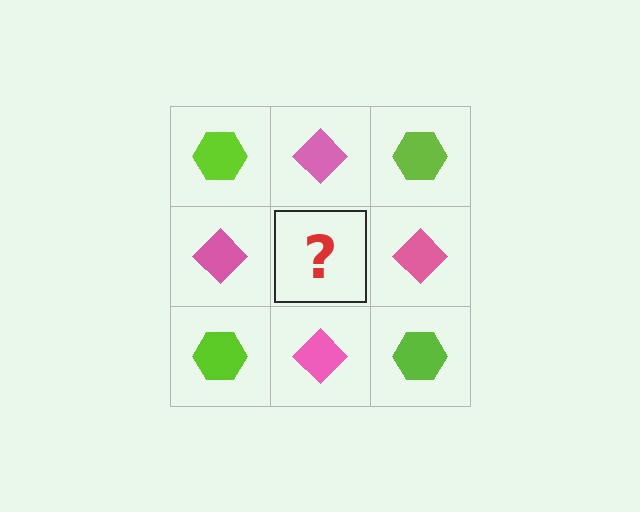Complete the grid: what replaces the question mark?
The question mark should be replaced with a lime hexagon.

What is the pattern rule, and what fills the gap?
The rule is that it alternates lime hexagon and pink diamond in a checkerboard pattern. The gap should be filled with a lime hexagon.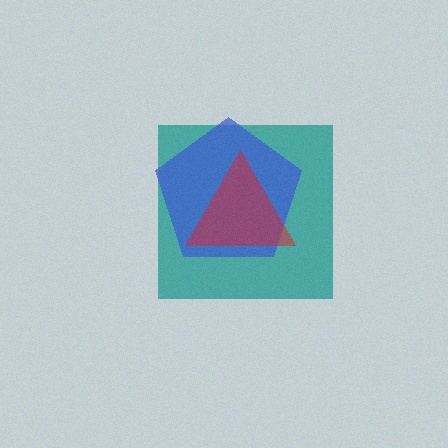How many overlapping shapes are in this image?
There are 3 overlapping shapes in the image.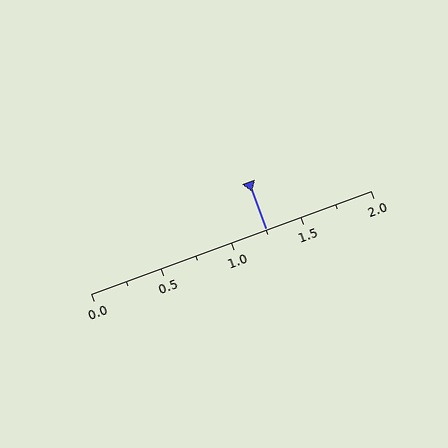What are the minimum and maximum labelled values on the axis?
The axis runs from 0.0 to 2.0.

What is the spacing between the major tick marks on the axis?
The major ticks are spaced 0.5 apart.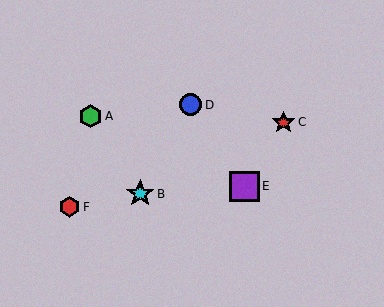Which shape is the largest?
The purple square (labeled E) is the largest.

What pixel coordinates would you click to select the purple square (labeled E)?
Click at (244, 186) to select the purple square E.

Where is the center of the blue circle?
The center of the blue circle is at (190, 105).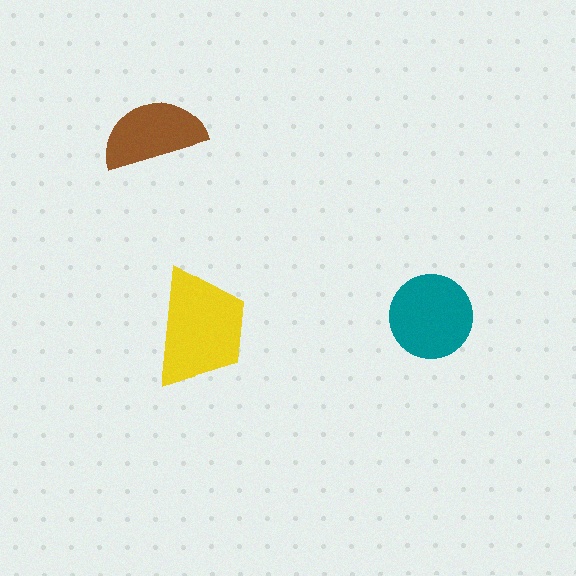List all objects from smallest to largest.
The brown semicircle, the teal circle, the yellow trapezoid.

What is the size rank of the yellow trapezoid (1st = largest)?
1st.